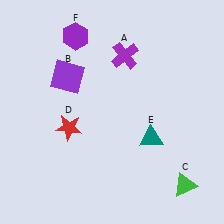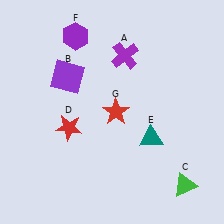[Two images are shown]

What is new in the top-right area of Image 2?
A red star (G) was added in the top-right area of Image 2.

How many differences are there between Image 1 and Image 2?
There is 1 difference between the two images.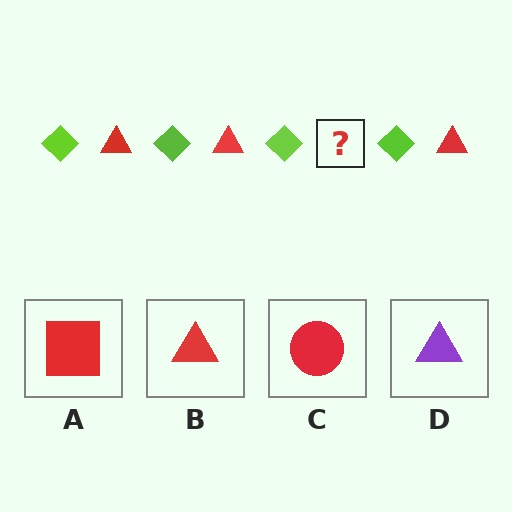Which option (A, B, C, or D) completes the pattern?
B.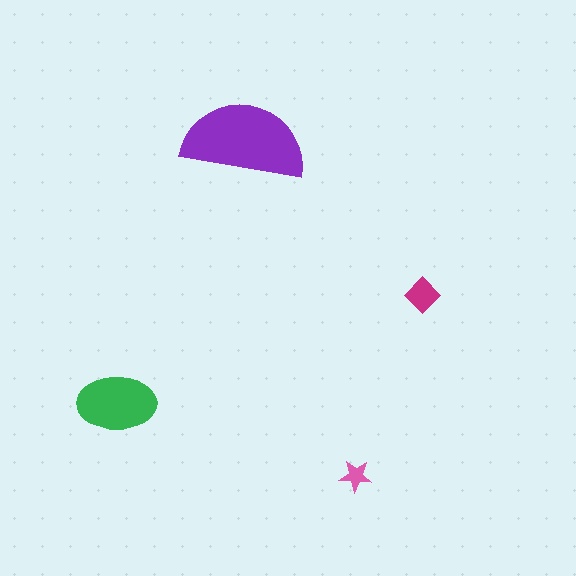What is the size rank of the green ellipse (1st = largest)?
2nd.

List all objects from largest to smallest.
The purple semicircle, the green ellipse, the magenta diamond, the pink star.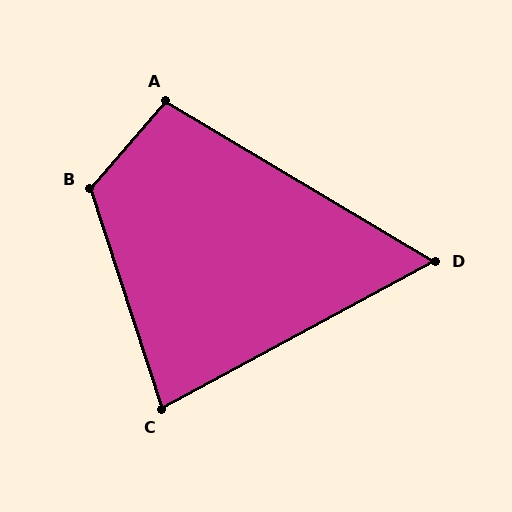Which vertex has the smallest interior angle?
D, at approximately 59 degrees.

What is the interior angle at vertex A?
Approximately 100 degrees (obtuse).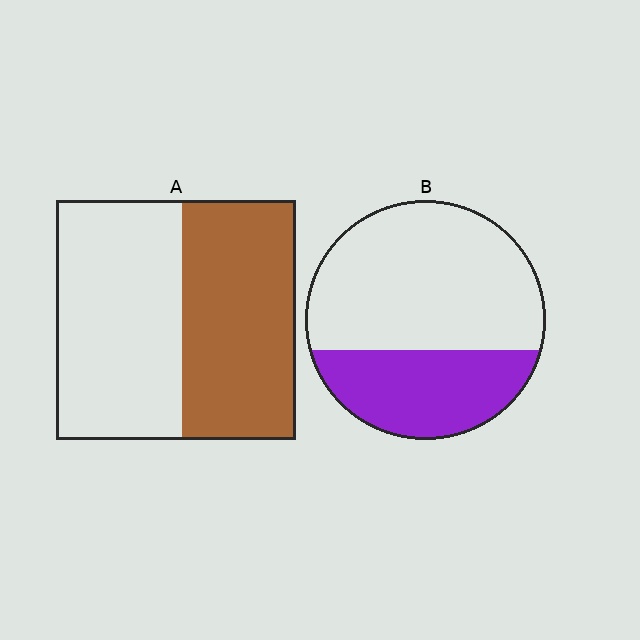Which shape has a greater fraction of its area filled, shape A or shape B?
Shape A.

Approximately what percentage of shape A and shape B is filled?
A is approximately 50% and B is approximately 35%.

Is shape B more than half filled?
No.